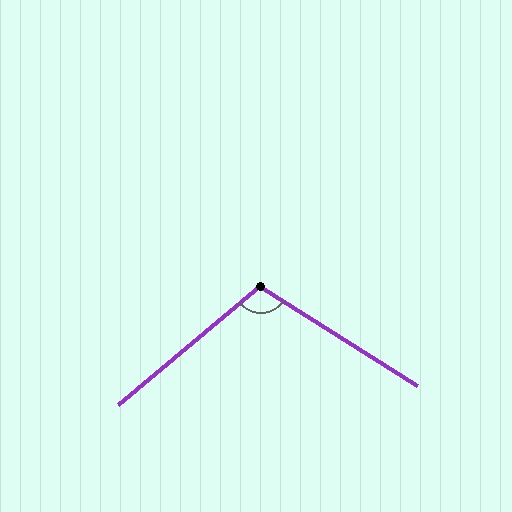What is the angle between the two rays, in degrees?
Approximately 108 degrees.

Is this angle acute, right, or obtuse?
It is obtuse.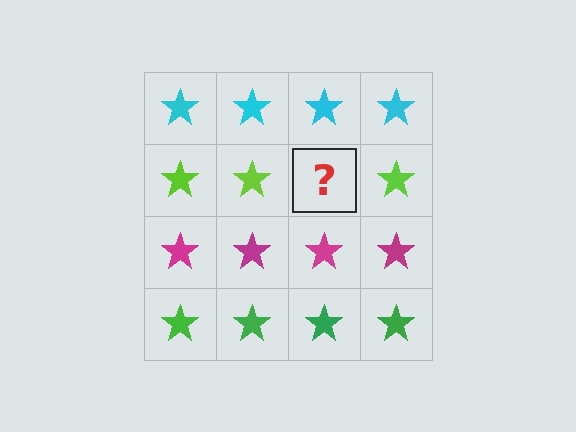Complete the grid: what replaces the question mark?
The question mark should be replaced with a lime star.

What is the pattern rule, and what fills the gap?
The rule is that each row has a consistent color. The gap should be filled with a lime star.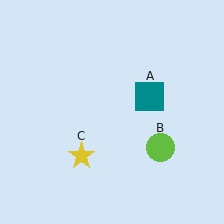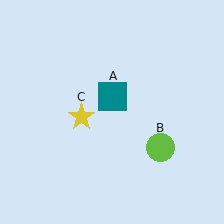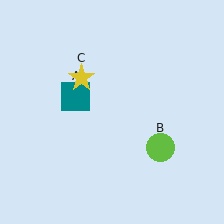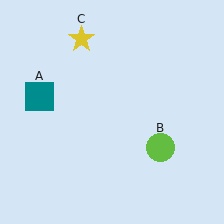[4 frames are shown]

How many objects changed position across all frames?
2 objects changed position: teal square (object A), yellow star (object C).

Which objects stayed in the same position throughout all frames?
Lime circle (object B) remained stationary.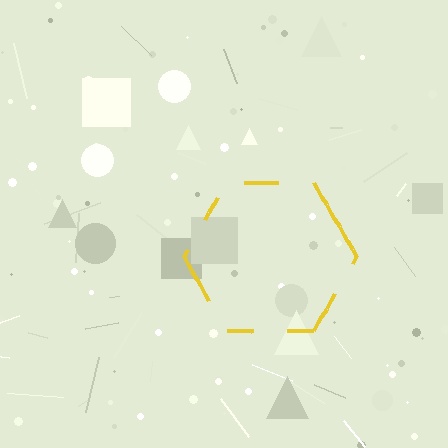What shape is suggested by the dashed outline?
The dashed outline suggests a hexagon.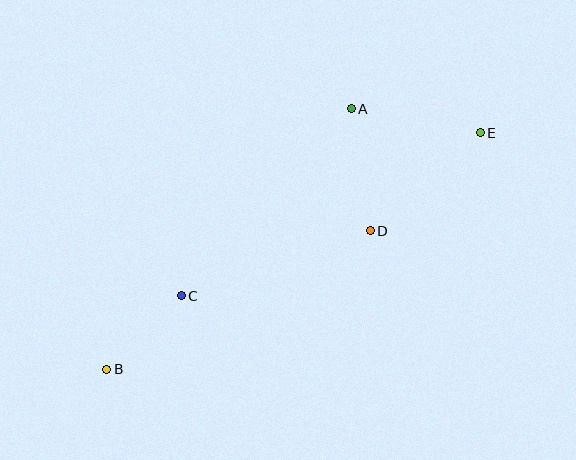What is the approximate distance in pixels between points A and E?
The distance between A and E is approximately 131 pixels.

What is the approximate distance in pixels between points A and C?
The distance between A and C is approximately 253 pixels.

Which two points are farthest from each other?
Points B and E are farthest from each other.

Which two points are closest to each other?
Points B and C are closest to each other.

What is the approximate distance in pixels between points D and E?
The distance between D and E is approximately 147 pixels.